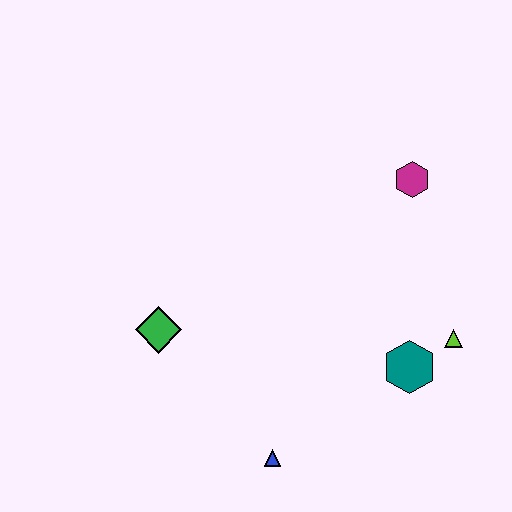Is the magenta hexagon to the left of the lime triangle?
Yes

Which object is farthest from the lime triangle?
The green diamond is farthest from the lime triangle.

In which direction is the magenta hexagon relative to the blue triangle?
The magenta hexagon is above the blue triangle.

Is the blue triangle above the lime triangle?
No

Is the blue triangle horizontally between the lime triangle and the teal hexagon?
No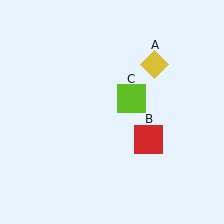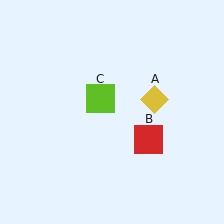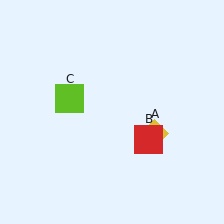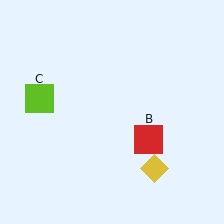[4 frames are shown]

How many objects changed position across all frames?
2 objects changed position: yellow diamond (object A), lime square (object C).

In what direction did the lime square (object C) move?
The lime square (object C) moved left.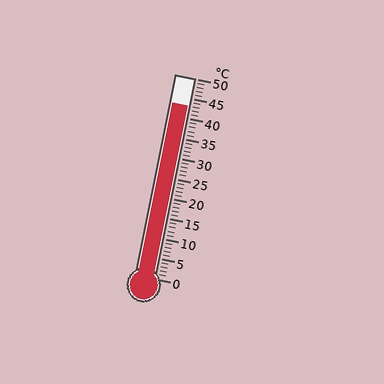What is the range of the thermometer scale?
The thermometer scale ranges from 0°C to 50°C.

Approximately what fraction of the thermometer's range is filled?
The thermometer is filled to approximately 85% of its range.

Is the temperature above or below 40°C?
The temperature is above 40°C.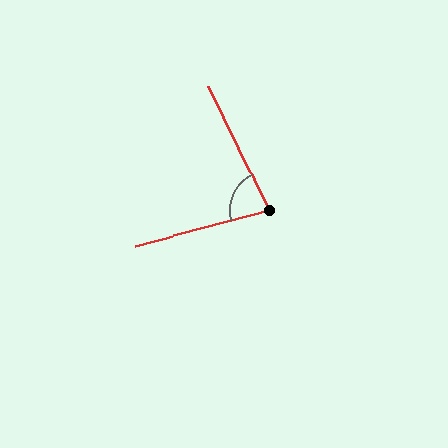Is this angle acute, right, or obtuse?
It is acute.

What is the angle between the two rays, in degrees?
Approximately 79 degrees.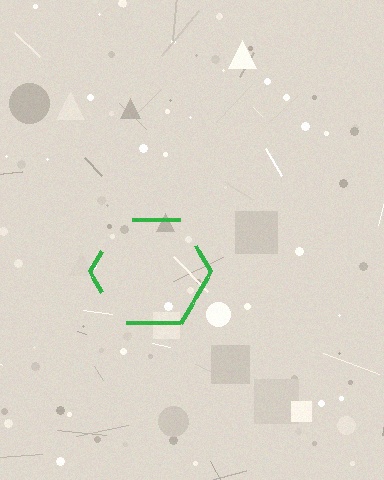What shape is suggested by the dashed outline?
The dashed outline suggests a hexagon.